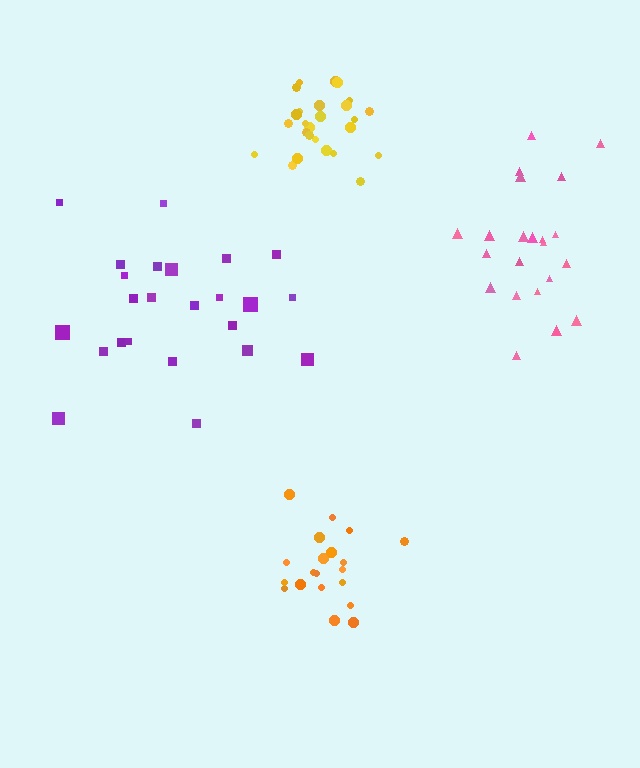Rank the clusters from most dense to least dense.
yellow, orange, pink, purple.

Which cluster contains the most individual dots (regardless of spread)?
Yellow (26).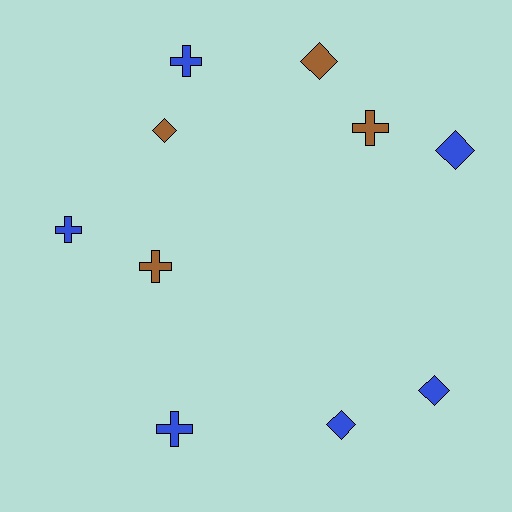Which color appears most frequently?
Blue, with 6 objects.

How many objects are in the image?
There are 10 objects.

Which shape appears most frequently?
Cross, with 5 objects.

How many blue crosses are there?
There are 3 blue crosses.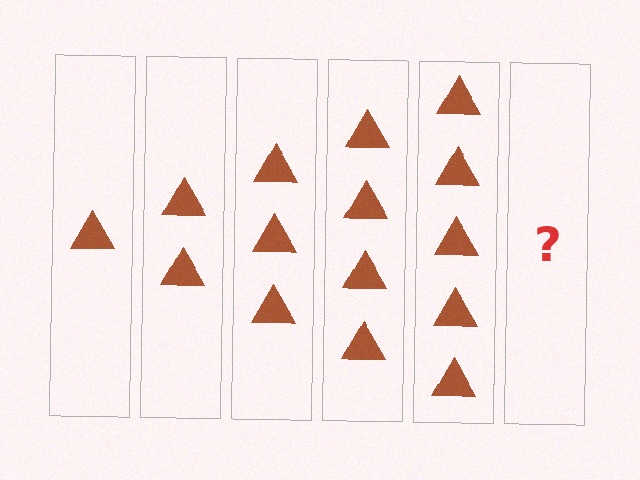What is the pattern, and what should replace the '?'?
The pattern is that each step adds one more triangle. The '?' should be 6 triangles.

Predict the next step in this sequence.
The next step is 6 triangles.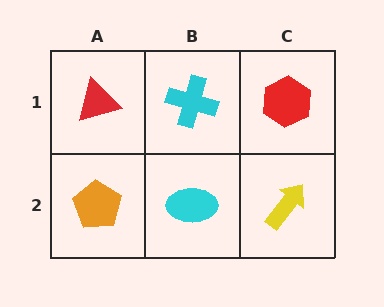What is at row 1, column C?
A red hexagon.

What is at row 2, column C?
A yellow arrow.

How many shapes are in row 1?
3 shapes.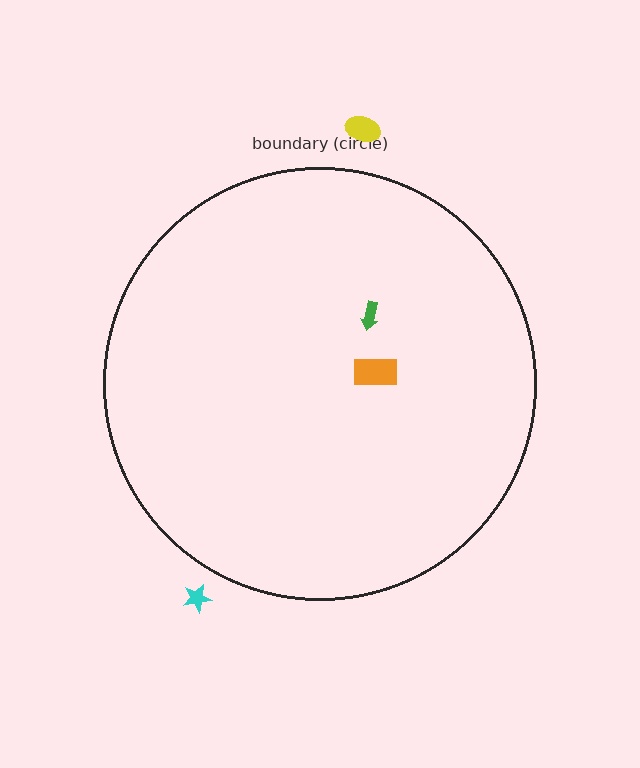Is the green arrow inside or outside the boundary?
Inside.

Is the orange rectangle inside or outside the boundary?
Inside.